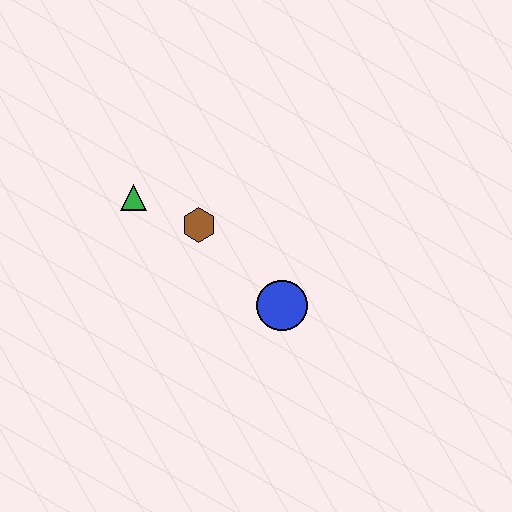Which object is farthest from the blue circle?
The green triangle is farthest from the blue circle.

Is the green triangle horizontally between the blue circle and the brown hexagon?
No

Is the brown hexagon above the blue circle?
Yes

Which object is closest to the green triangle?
The brown hexagon is closest to the green triangle.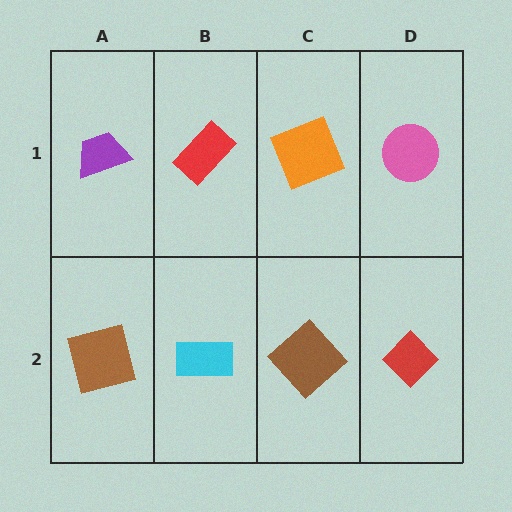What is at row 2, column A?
A brown square.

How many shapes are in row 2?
4 shapes.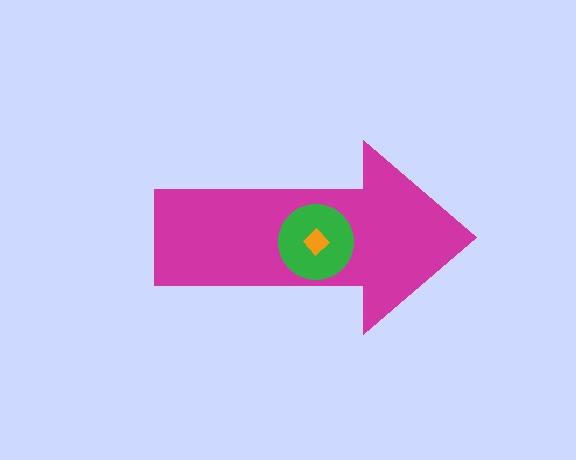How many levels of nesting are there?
3.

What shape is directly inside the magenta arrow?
The green circle.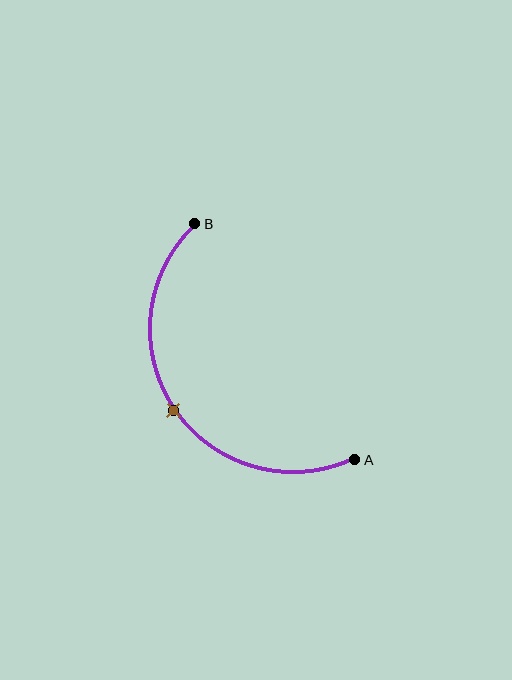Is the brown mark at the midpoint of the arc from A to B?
Yes. The brown mark lies on the arc at equal arc-length from both A and B — it is the arc midpoint.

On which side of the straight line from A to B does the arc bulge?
The arc bulges below and to the left of the straight line connecting A and B.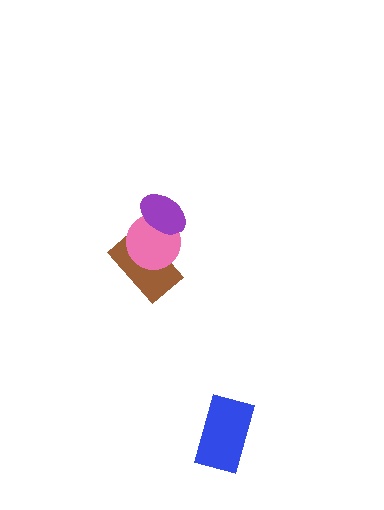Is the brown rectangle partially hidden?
Yes, it is partially covered by another shape.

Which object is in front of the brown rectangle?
The pink circle is in front of the brown rectangle.